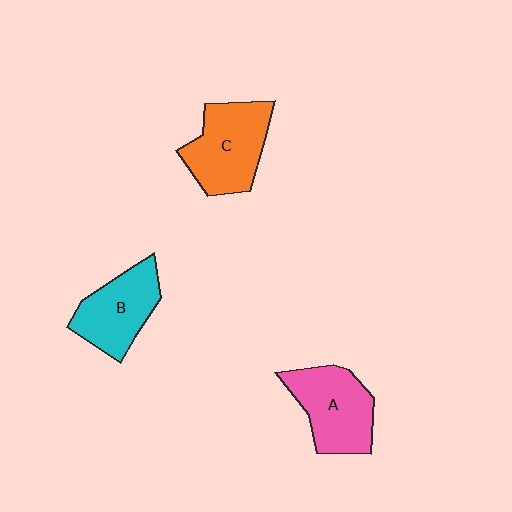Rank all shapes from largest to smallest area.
From largest to smallest: C (orange), A (pink), B (cyan).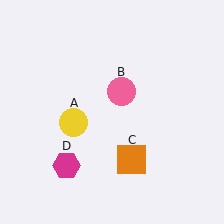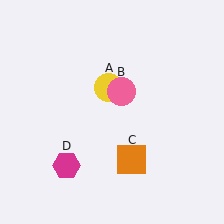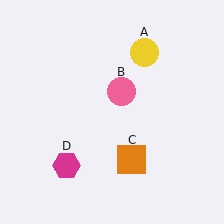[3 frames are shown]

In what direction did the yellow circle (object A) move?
The yellow circle (object A) moved up and to the right.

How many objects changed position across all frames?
1 object changed position: yellow circle (object A).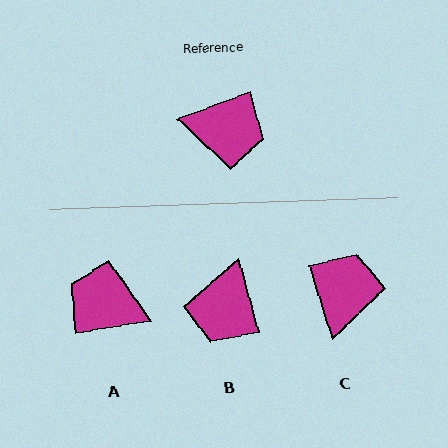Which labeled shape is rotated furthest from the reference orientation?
A, about 169 degrees away.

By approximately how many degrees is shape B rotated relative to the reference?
Approximately 95 degrees clockwise.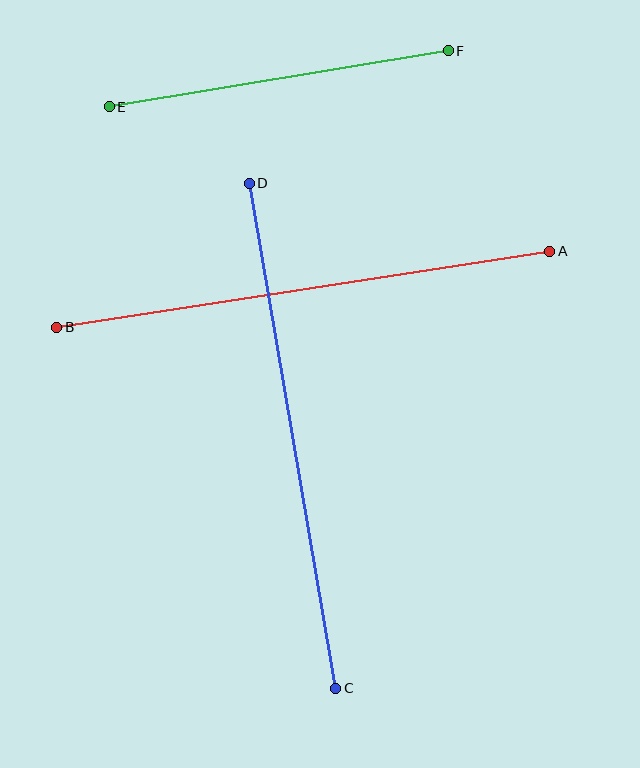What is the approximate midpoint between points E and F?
The midpoint is at approximately (279, 79) pixels.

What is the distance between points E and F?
The distance is approximately 343 pixels.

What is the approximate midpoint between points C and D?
The midpoint is at approximately (293, 436) pixels.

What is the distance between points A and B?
The distance is approximately 499 pixels.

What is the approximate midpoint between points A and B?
The midpoint is at approximately (303, 289) pixels.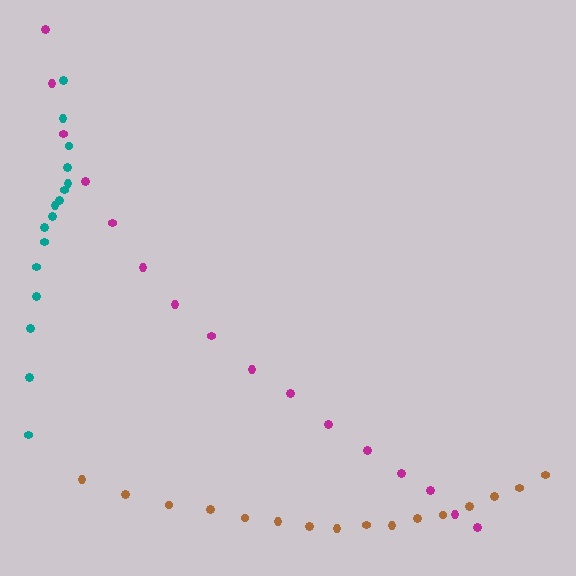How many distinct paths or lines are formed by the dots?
There are 3 distinct paths.